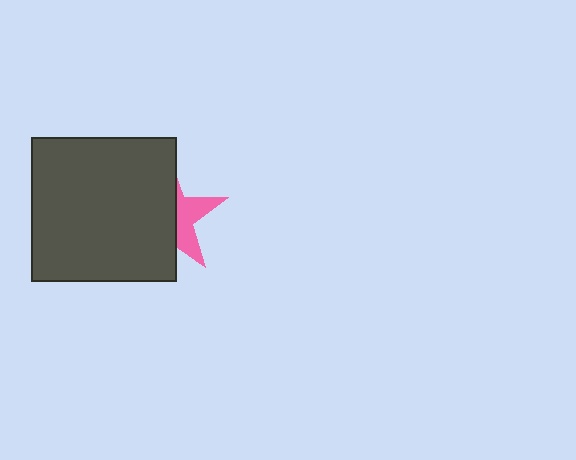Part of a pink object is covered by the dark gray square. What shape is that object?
It is a star.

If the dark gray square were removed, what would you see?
You would see the complete pink star.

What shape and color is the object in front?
The object in front is a dark gray square.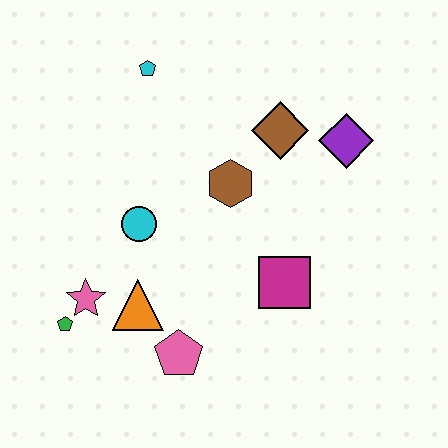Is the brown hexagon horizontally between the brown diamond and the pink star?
Yes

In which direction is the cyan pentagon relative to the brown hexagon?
The cyan pentagon is above the brown hexagon.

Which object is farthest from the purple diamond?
The green pentagon is farthest from the purple diamond.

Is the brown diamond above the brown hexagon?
Yes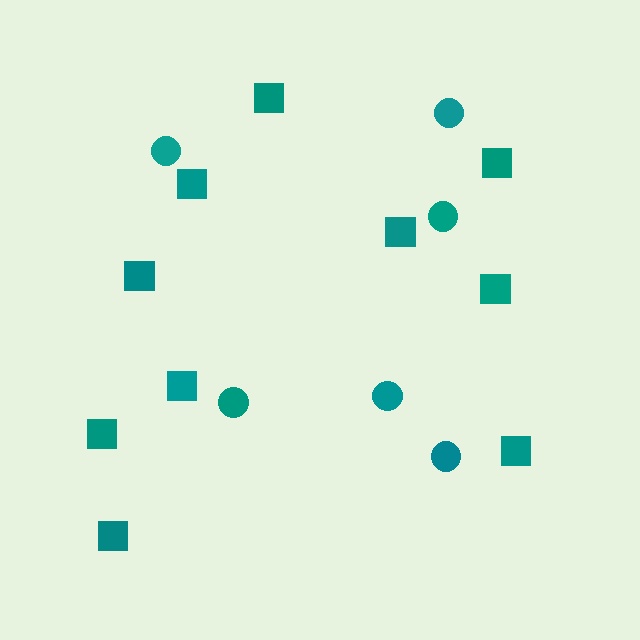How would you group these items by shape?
There are 2 groups: one group of circles (6) and one group of squares (10).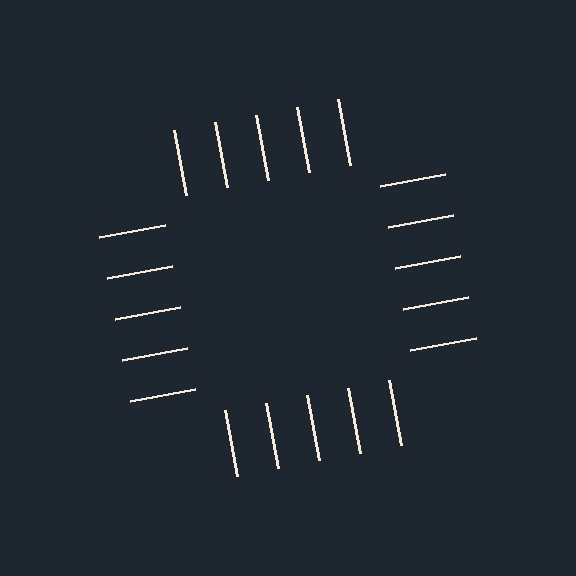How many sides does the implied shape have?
4 sides — the line-ends trace a square.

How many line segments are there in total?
20 — 5 along each of the 4 edges.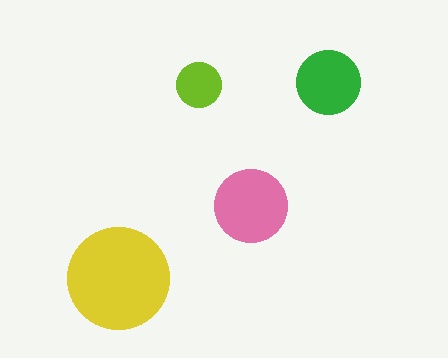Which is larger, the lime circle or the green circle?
The green one.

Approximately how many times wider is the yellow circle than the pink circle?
About 1.5 times wider.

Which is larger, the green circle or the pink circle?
The pink one.